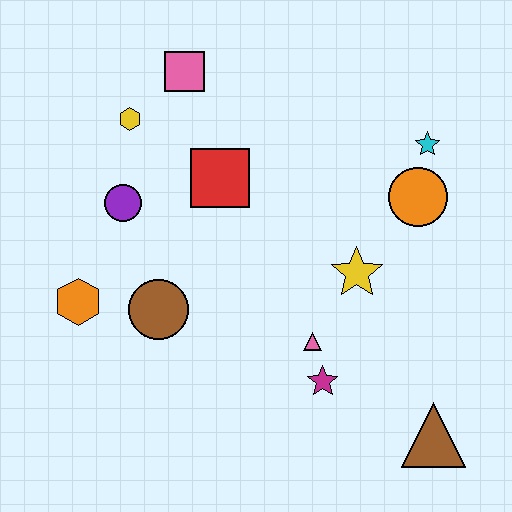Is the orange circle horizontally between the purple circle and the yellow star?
No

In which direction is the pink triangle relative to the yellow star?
The pink triangle is below the yellow star.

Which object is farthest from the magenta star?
The pink square is farthest from the magenta star.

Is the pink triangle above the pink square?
No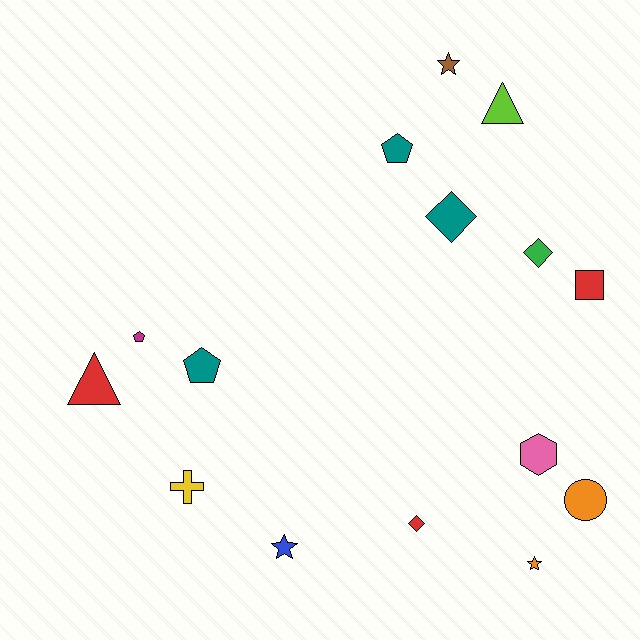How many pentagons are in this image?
There are 3 pentagons.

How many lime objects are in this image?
There is 1 lime object.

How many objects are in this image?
There are 15 objects.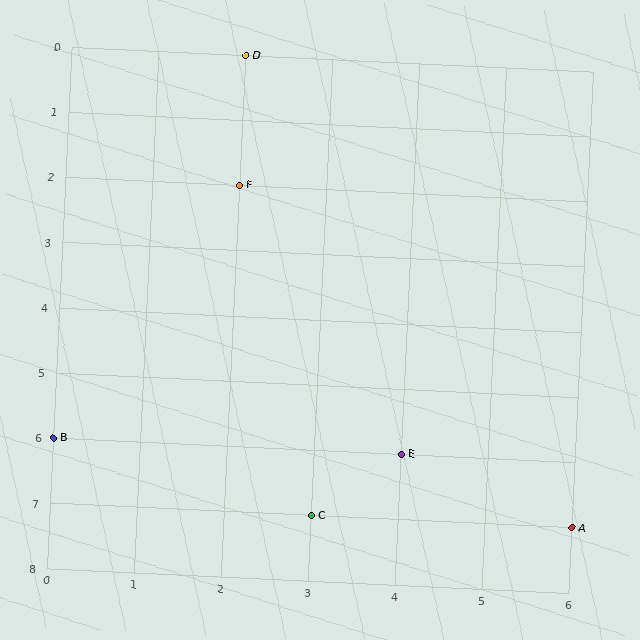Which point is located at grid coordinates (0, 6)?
Point B is at (0, 6).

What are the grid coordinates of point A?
Point A is at grid coordinates (6, 7).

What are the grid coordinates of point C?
Point C is at grid coordinates (3, 7).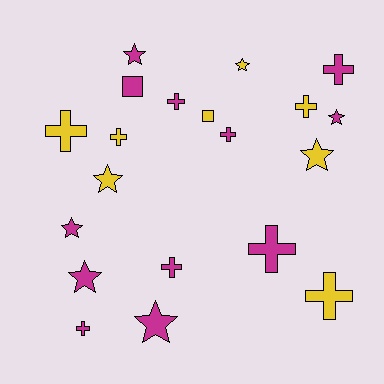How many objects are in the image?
There are 20 objects.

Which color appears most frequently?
Magenta, with 12 objects.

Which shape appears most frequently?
Cross, with 10 objects.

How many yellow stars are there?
There are 3 yellow stars.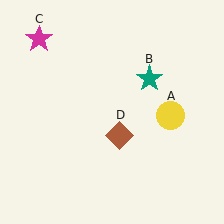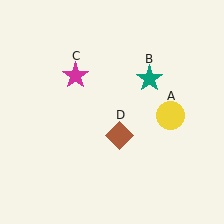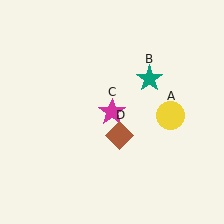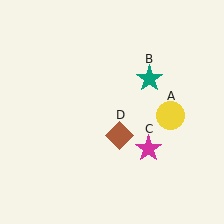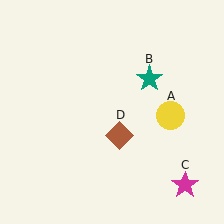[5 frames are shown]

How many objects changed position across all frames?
1 object changed position: magenta star (object C).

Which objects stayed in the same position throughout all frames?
Yellow circle (object A) and teal star (object B) and brown diamond (object D) remained stationary.